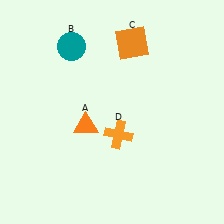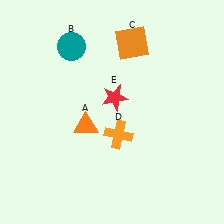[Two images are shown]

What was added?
A red star (E) was added in Image 2.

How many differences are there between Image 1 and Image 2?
There is 1 difference between the two images.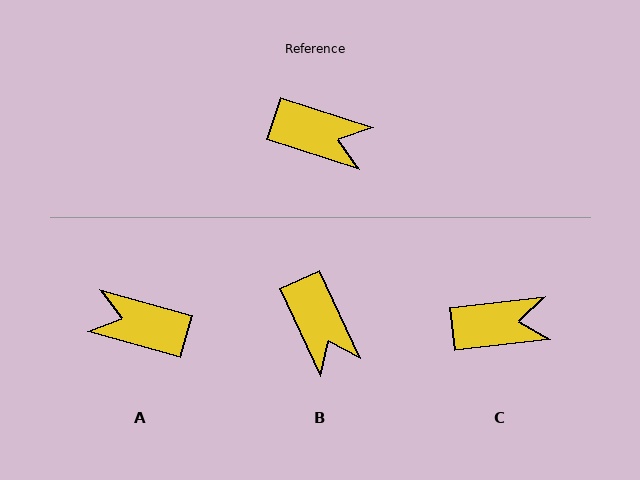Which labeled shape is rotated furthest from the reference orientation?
A, about 178 degrees away.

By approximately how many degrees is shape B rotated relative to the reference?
Approximately 47 degrees clockwise.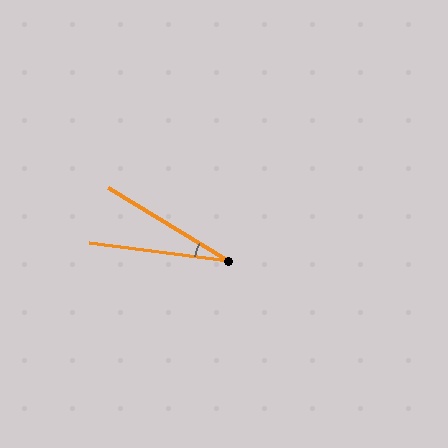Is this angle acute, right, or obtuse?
It is acute.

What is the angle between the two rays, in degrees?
Approximately 24 degrees.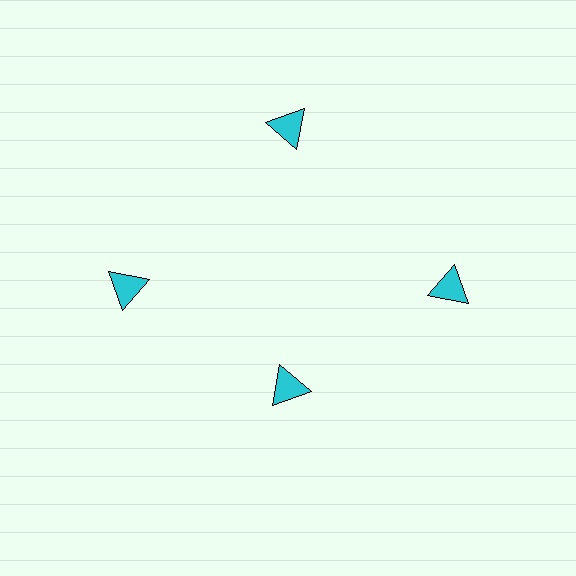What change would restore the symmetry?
The symmetry would be restored by moving it outward, back onto the ring so that all 4 triangles sit at equal angles and equal distance from the center.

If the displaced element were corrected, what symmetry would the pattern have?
It would have 4-fold rotational symmetry — the pattern would map onto itself every 90 degrees.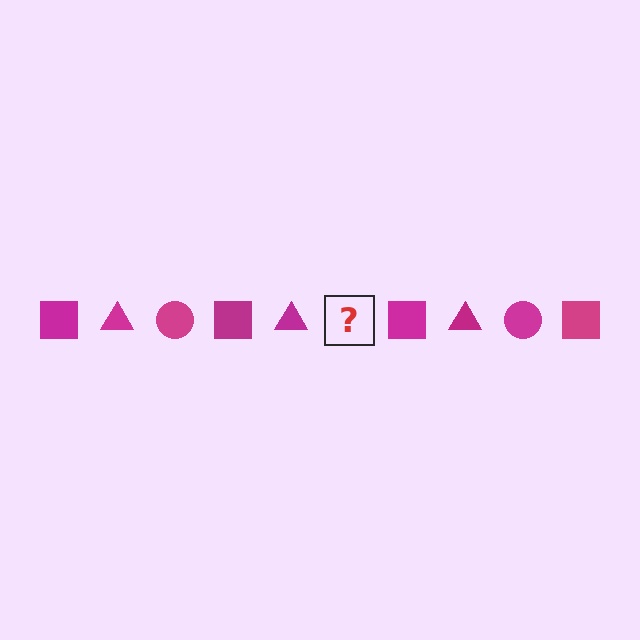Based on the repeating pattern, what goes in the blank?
The blank should be a magenta circle.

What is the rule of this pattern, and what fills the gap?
The rule is that the pattern cycles through square, triangle, circle shapes in magenta. The gap should be filled with a magenta circle.